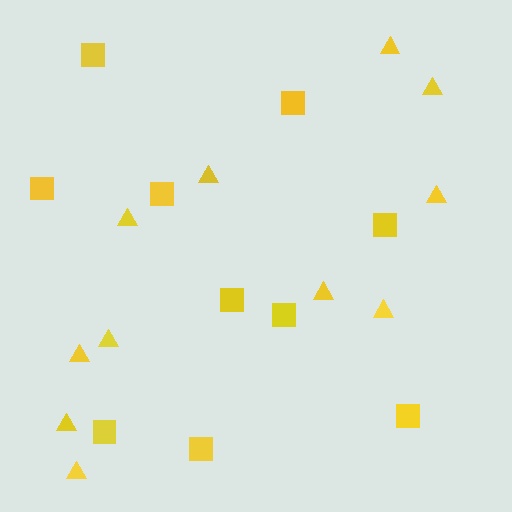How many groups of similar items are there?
There are 2 groups: one group of triangles (11) and one group of squares (10).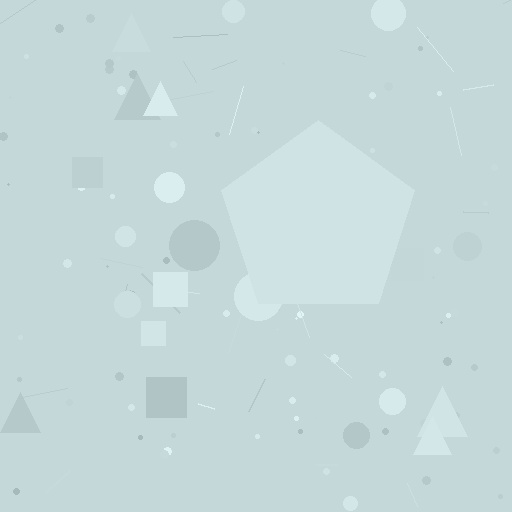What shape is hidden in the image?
A pentagon is hidden in the image.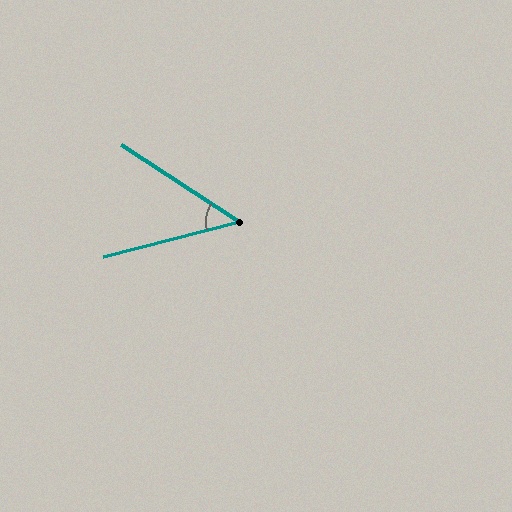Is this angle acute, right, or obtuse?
It is acute.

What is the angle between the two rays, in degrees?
Approximately 47 degrees.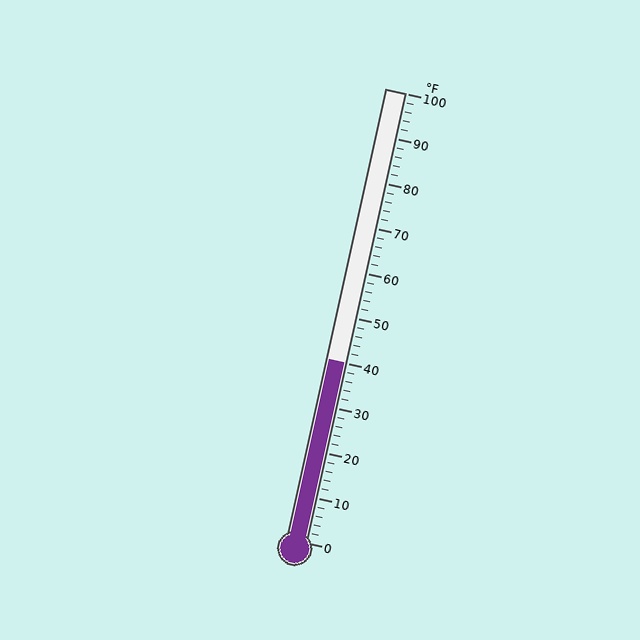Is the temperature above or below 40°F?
The temperature is at 40°F.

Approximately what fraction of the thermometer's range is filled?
The thermometer is filled to approximately 40% of its range.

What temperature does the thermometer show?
The thermometer shows approximately 40°F.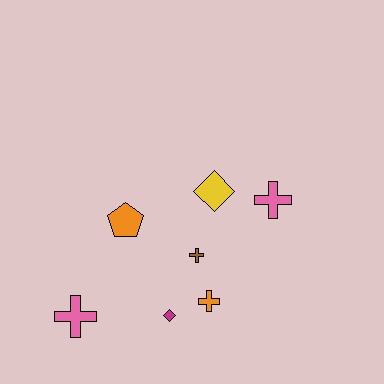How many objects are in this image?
There are 7 objects.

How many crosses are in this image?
There are 4 crosses.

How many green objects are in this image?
There are no green objects.